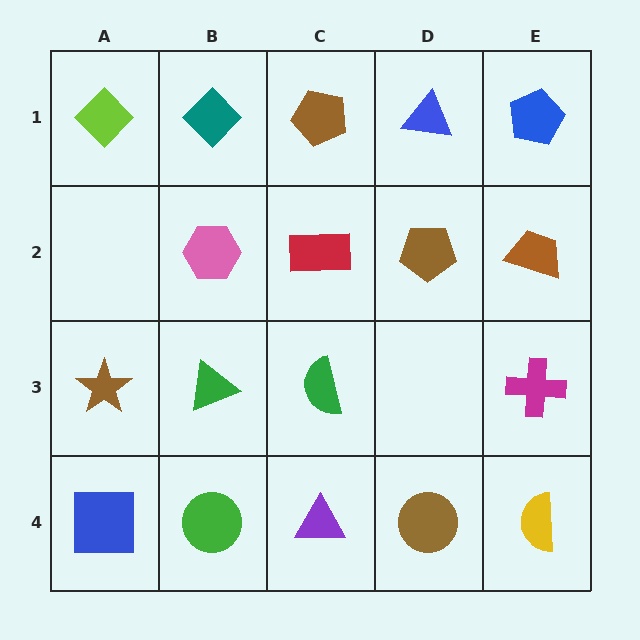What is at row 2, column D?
A brown pentagon.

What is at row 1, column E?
A blue pentagon.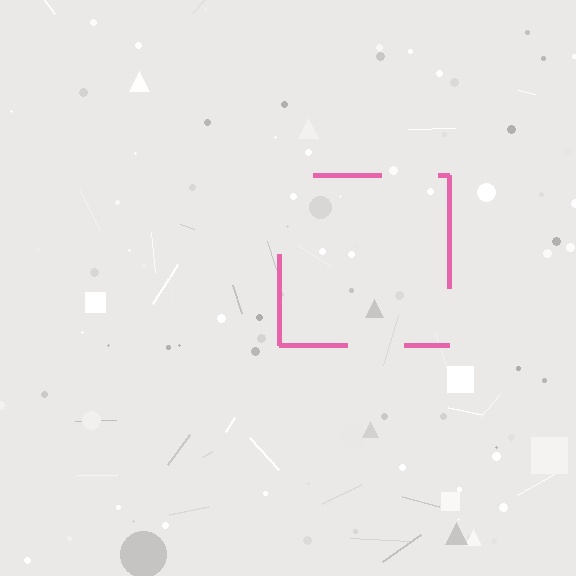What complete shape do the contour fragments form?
The contour fragments form a square.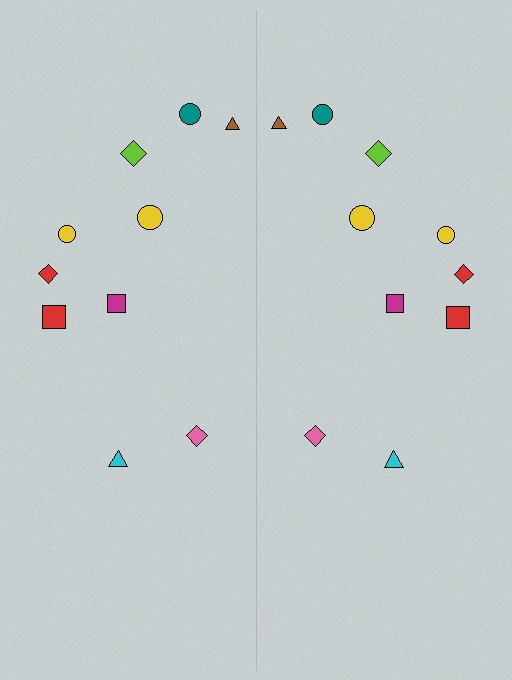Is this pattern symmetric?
Yes, this pattern has bilateral (reflection) symmetry.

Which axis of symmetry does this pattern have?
The pattern has a vertical axis of symmetry running through the center of the image.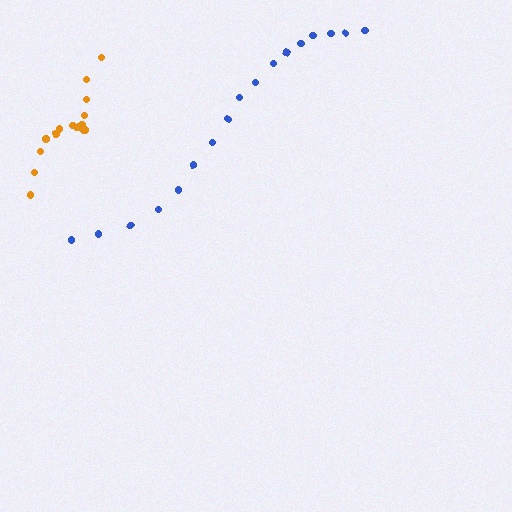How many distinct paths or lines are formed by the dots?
There are 2 distinct paths.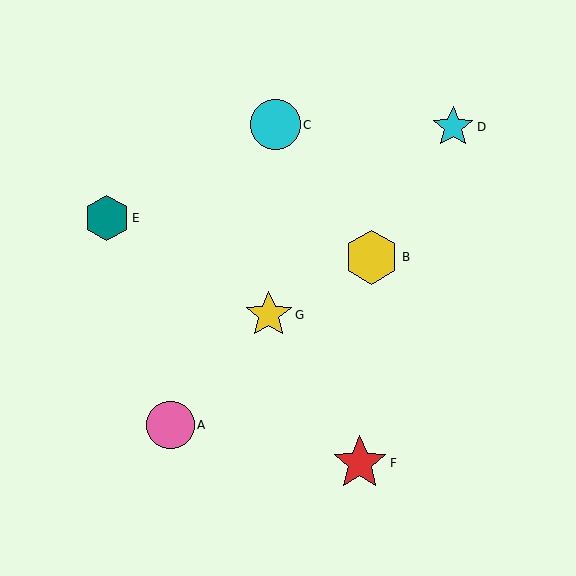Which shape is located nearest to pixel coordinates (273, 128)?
The cyan circle (labeled C) at (275, 125) is nearest to that location.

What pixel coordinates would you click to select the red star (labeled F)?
Click at (360, 463) to select the red star F.